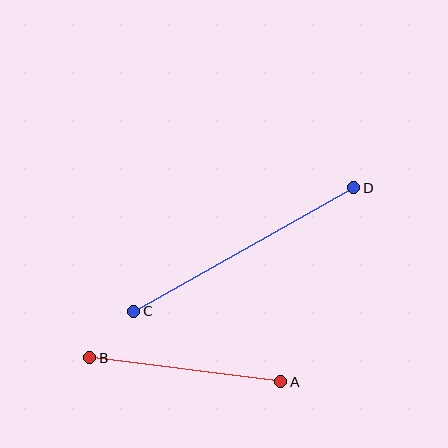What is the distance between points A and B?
The distance is approximately 193 pixels.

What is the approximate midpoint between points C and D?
The midpoint is at approximately (244, 250) pixels.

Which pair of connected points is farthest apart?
Points C and D are farthest apart.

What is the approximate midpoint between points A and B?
The midpoint is at approximately (185, 370) pixels.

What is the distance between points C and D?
The distance is approximately 252 pixels.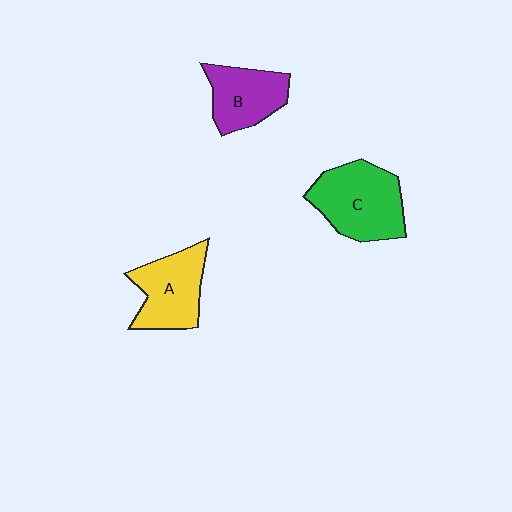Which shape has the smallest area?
Shape B (purple).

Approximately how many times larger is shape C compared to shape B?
Approximately 1.4 times.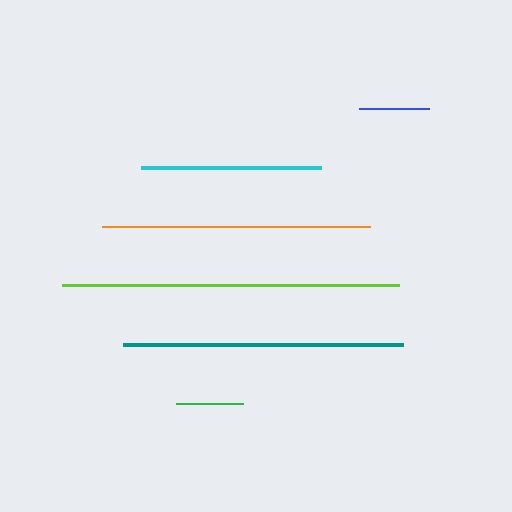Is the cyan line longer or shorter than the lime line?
The lime line is longer than the cyan line.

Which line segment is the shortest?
The green line is the shortest at approximately 67 pixels.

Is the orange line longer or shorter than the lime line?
The lime line is longer than the orange line.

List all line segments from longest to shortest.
From longest to shortest: lime, teal, orange, cyan, blue, green.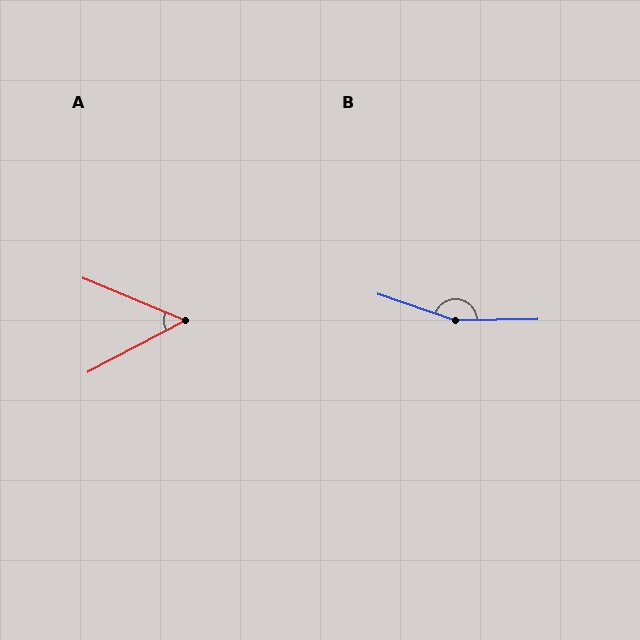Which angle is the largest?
B, at approximately 160 degrees.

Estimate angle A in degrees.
Approximately 50 degrees.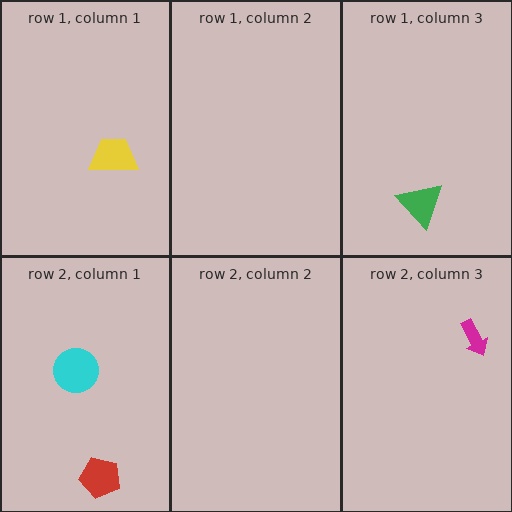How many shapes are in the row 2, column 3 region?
1.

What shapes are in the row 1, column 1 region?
The yellow trapezoid.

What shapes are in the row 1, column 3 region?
The green triangle.